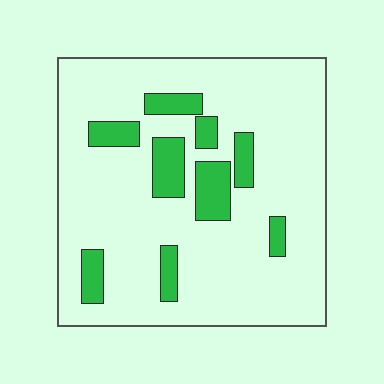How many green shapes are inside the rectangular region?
9.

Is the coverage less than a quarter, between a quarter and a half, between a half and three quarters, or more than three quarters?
Less than a quarter.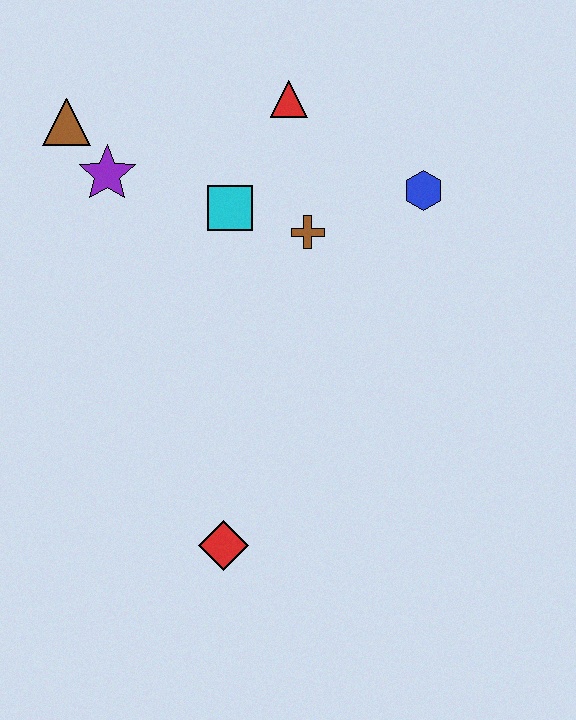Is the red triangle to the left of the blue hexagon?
Yes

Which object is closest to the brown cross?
The cyan square is closest to the brown cross.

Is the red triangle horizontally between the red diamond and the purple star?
No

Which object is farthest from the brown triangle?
The red diamond is farthest from the brown triangle.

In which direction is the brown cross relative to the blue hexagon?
The brown cross is to the left of the blue hexagon.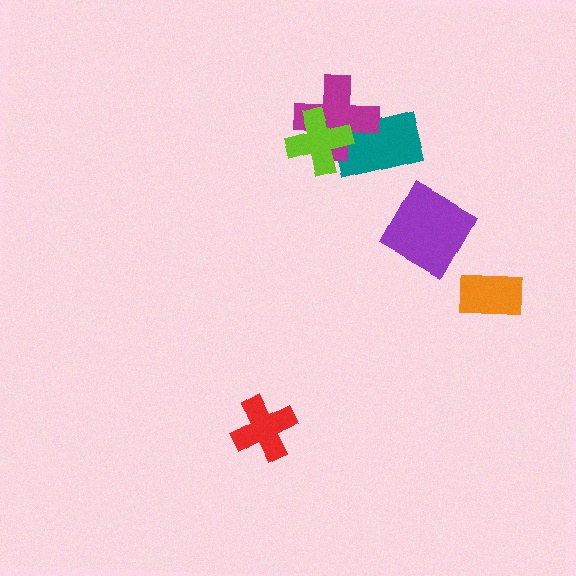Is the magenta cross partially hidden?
Yes, it is partially covered by another shape.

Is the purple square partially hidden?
No, no other shape covers it.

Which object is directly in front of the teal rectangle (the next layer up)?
The magenta cross is directly in front of the teal rectangle.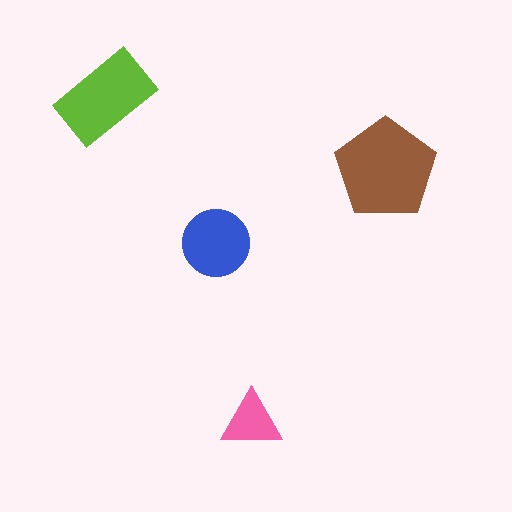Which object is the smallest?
The pink triangle.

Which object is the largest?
The brown pentagon.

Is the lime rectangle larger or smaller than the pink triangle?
Larger.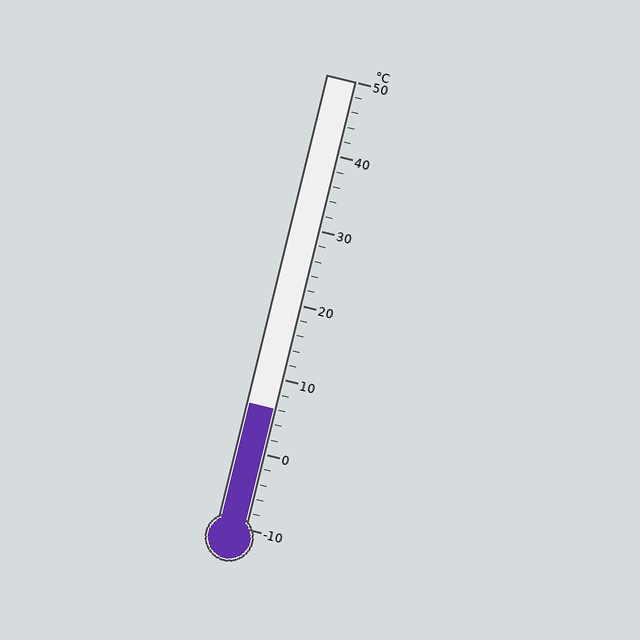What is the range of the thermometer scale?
The thermometer scale ranges from -10°C to 50°C.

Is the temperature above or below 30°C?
The temperature is below 30°C.